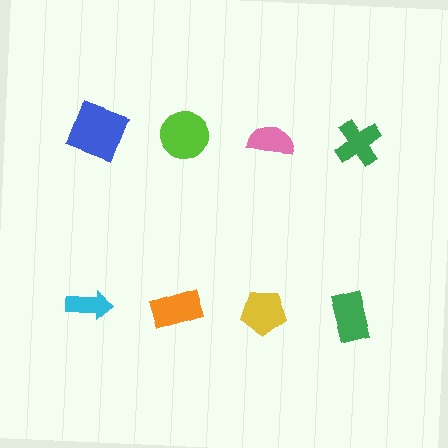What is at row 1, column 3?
A pink semicircle.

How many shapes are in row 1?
4 shapes.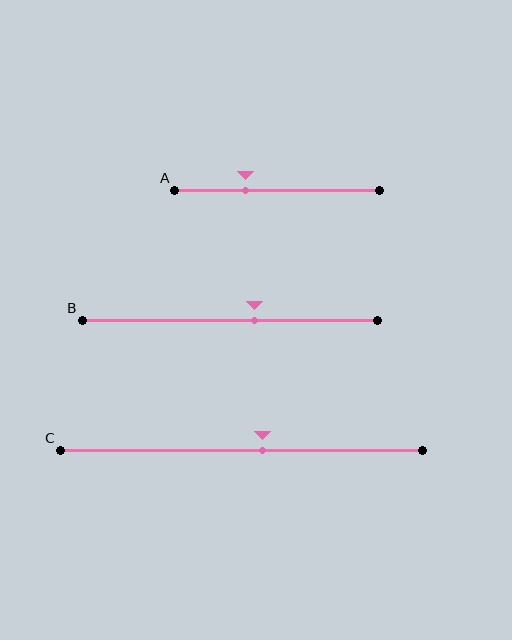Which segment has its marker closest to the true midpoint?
Segment C has its marker closest to the true midpoint.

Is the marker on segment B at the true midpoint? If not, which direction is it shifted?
No, the marker on segment B is shifted to the right by about 8% of the segment length.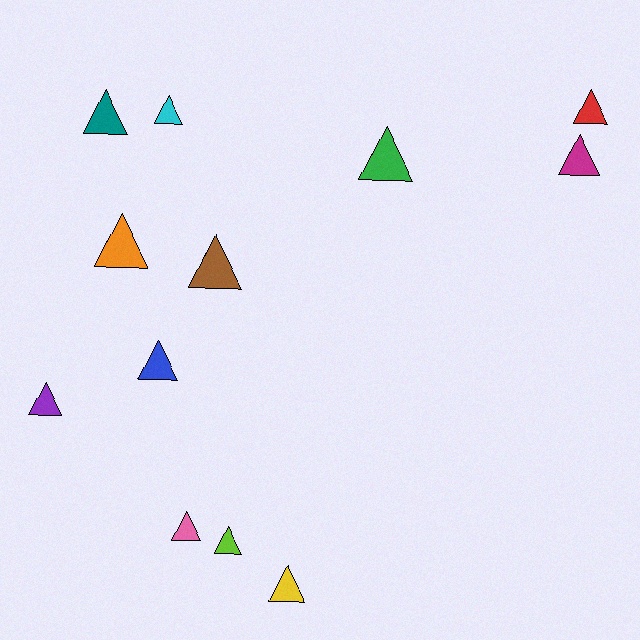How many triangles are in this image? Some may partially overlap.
There are 12 triangles.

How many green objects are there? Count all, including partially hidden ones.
There is 1 green object.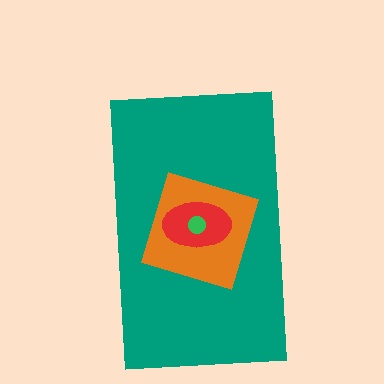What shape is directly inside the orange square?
The red ellipse.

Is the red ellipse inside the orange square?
Yes.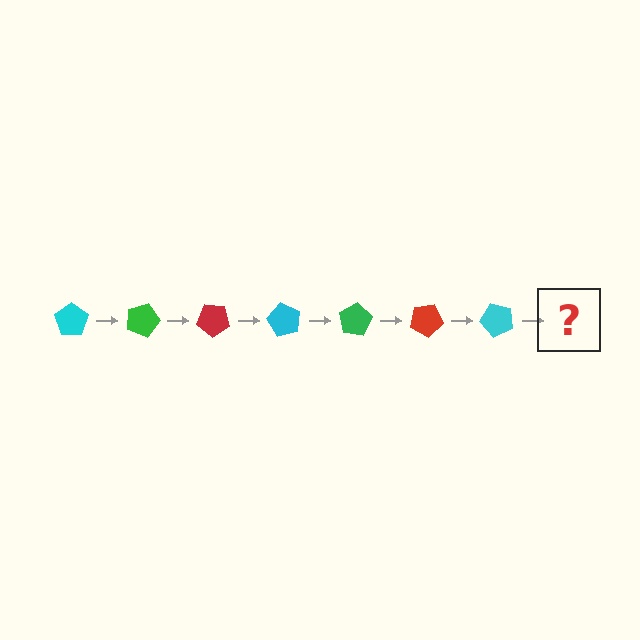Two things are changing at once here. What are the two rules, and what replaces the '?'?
The two rules are that it rotates 20 degrees each step and the color cycles through cyan, green, and red. The '?' should be a green pentagon, rotated 140 degrees from the start.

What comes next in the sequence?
The next element should be a green pentagon, rotated 140 degrees from the start.